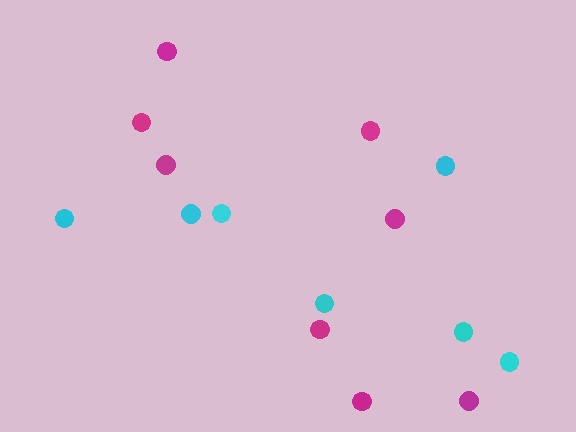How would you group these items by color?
There are 2 groups: one group of cyan circles (7) and one group of magenta circles (8).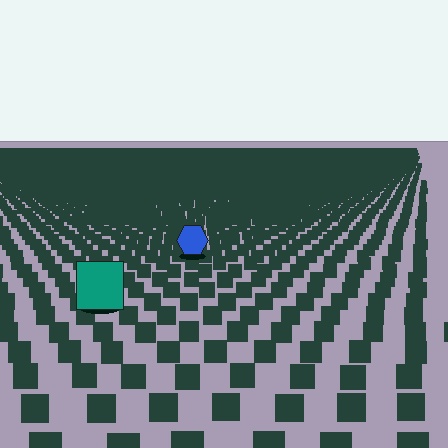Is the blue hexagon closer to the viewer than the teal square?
No. The teal square is closer — you can tell from the texture gradient: the ground texture is coarser near it.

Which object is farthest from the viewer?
The blue hexagon is farthest from the viewer. It appears smaller and the ground texture around it is denser.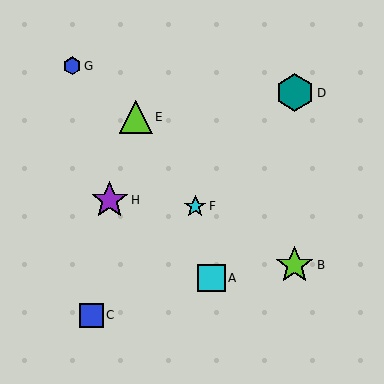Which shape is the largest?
The lime star (labeled B) is the largest.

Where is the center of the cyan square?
The center of the cyan square is at (212, 278).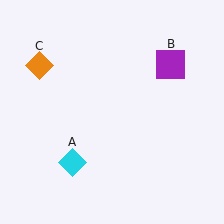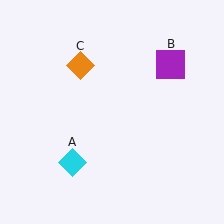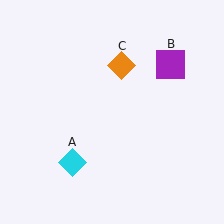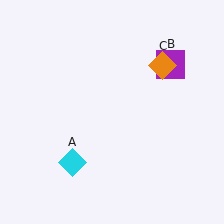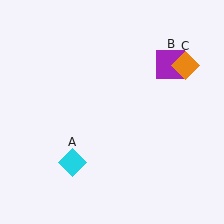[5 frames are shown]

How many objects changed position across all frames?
1 object changed position: orange diamond (object C).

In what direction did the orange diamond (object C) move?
The orange diamond (object C) moved right.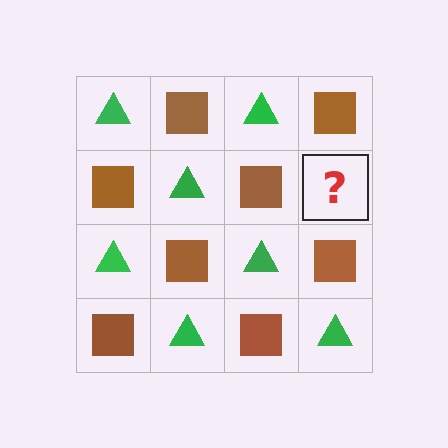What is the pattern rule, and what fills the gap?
The rule is that it alternates green triangle and brown square in a checkerboard pattern. The gap should be filled with a green triangle.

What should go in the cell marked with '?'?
The missing cell should contain a green triangle.